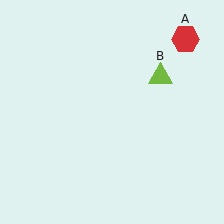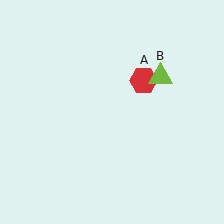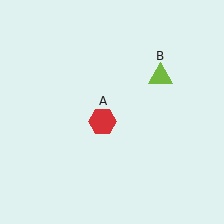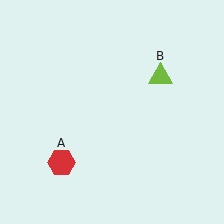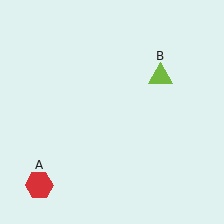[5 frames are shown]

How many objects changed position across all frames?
1 object changed position: red hexagon (object A).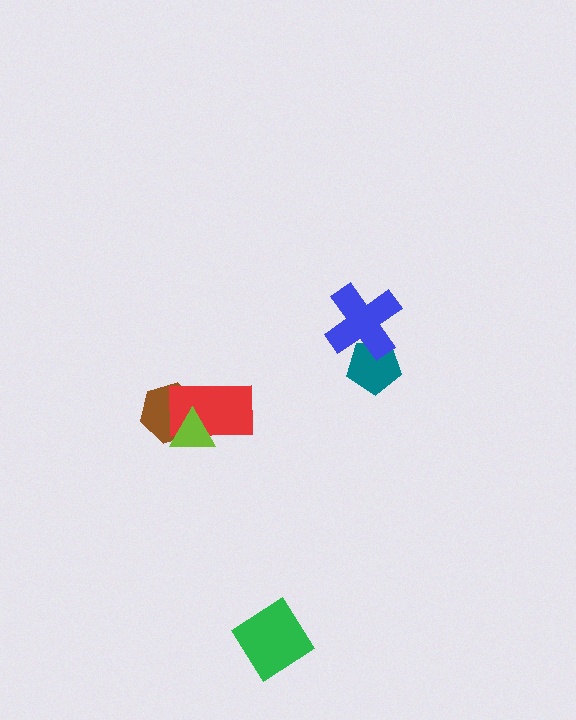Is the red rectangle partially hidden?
Yes, it is partially covered by another shape.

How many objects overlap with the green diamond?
0 objects overlap with the green diamond.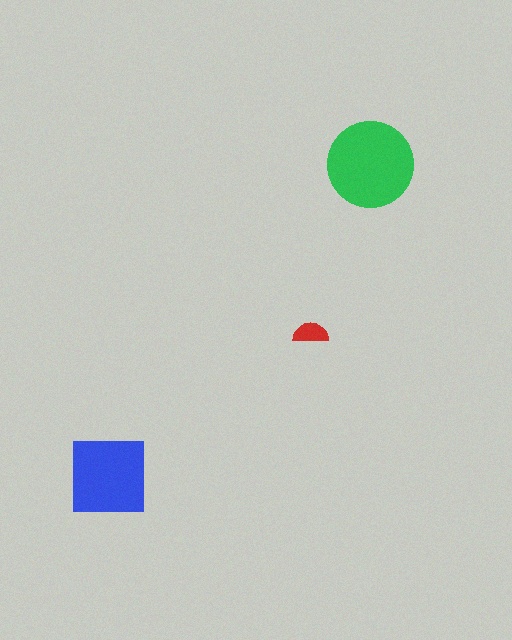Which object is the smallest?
The red semicircle.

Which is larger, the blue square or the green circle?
The green circle.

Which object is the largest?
The green circle.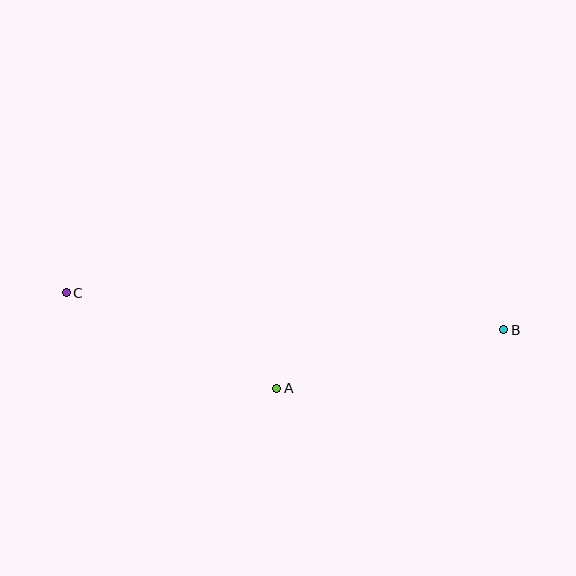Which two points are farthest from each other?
Points B and C are farthest from each other.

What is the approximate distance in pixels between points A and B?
The distance between A and B is approximately 234 pixels.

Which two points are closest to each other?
Points A and C are closest to each other.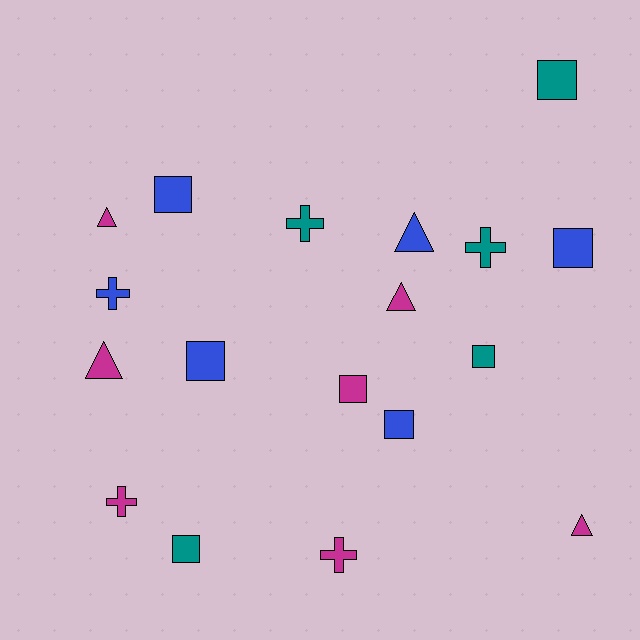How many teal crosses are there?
There are 2 teal crosses.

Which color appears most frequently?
Magenta, with 7 objects.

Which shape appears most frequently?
Square, with 8 objects.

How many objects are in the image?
There are 18 objects.